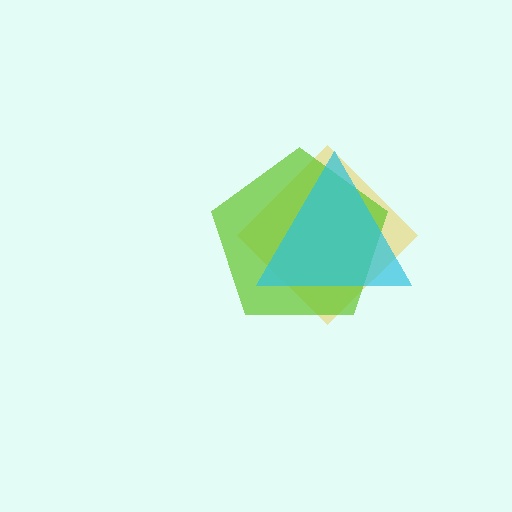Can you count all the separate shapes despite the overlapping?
Yes, there are 3 separate shapes.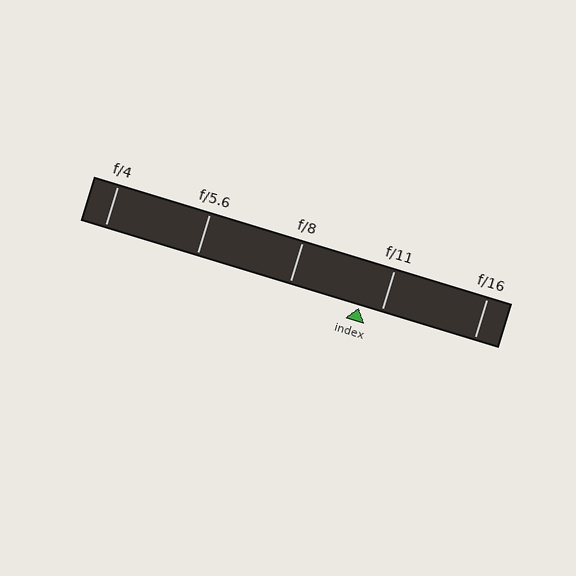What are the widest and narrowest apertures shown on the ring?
The widest aperture shown is f/4 and the narrowest is f/16.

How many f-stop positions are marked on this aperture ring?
There are 5 f-stop positions marked.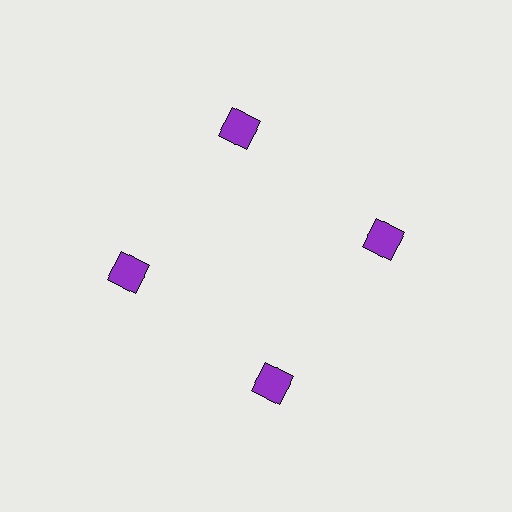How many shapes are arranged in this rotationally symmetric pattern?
There are 4 shapes, arranged in 4 groups of 1.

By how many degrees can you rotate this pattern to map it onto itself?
The pattern maps onto itself every 90 degrees of rotation.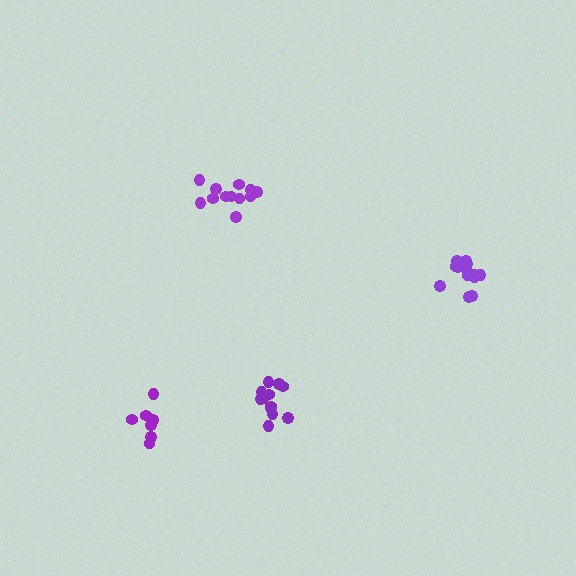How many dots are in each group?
Group 1: 13 dots, Group 2: 12 dots, Group 3: 12 dots, Group 4: 7 dots (44 total).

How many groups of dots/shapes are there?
There are 4 groups.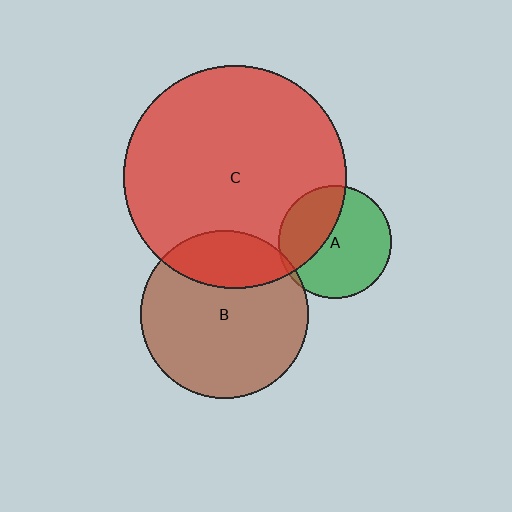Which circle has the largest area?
Circle C (red).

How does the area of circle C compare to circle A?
Approximately 3.9 times.